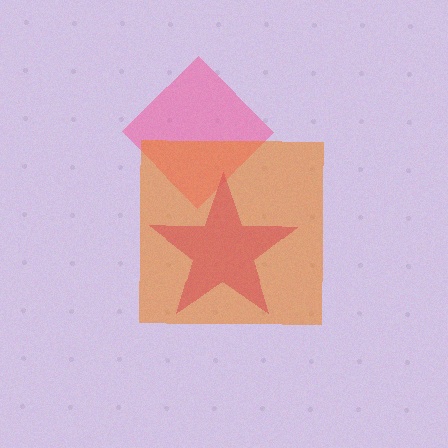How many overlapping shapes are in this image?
There are 3 overlapping shapes in the image.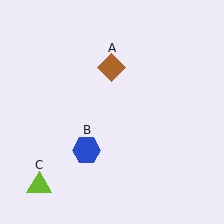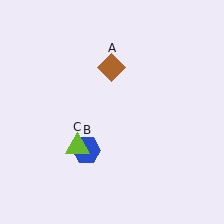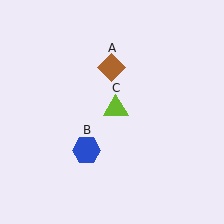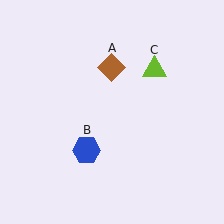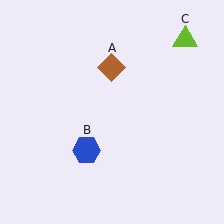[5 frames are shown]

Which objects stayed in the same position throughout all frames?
Brown diamond (object A) and blue hexagon (object B) remained stationary.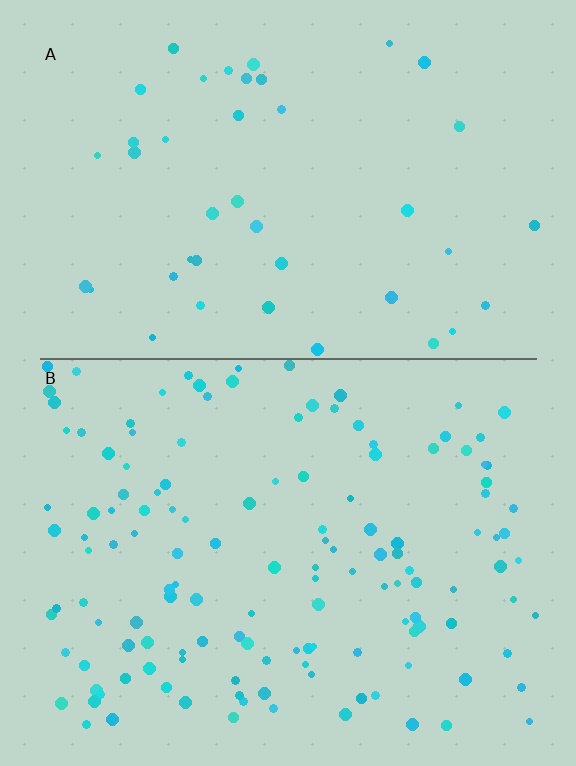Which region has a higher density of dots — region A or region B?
B (the bottom).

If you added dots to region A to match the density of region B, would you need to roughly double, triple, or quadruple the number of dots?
Approximately triple.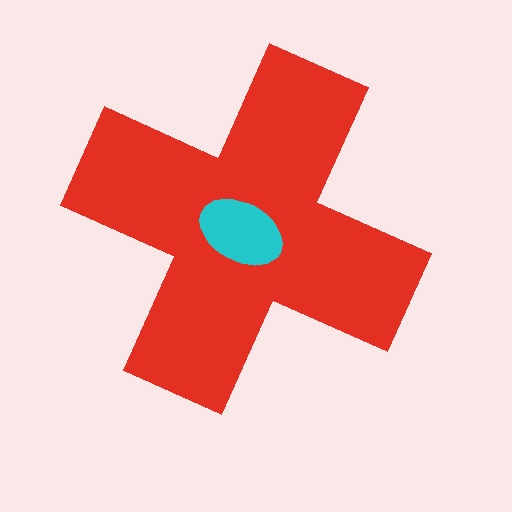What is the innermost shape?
The cyan ellipse.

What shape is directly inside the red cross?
The cyan ellipse.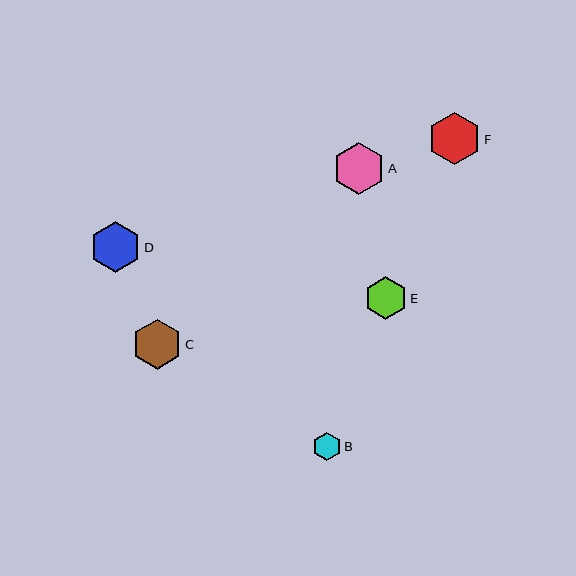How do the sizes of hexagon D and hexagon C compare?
Hexagon D and hexagon C are approximately the same size.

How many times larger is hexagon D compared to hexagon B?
Hexagon D is approximately 1.8 times the size of hexagon B.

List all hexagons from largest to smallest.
From largest to smallest: F, A, D, C, E, B.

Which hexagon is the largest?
Hexagon F is the largest with a size of approximately 53 pixels.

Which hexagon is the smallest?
Hexagon B is the smallest with a size of approximately 29 pixels.